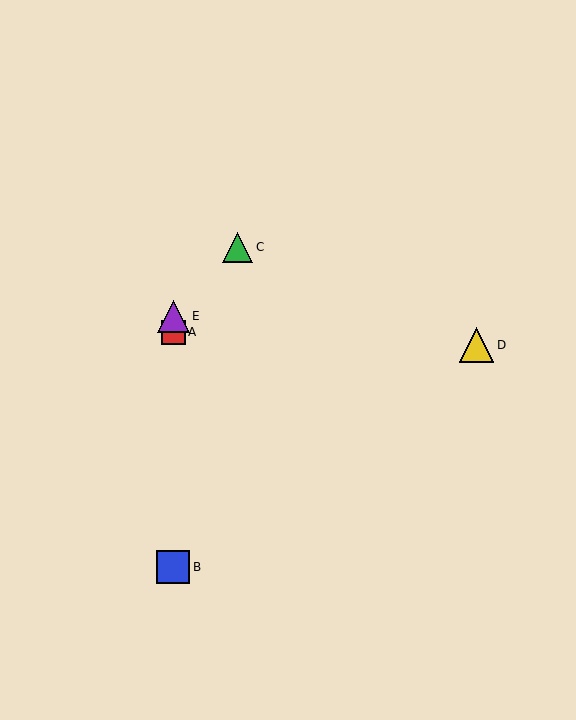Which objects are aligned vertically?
Objects A, B, E are aligned vertically.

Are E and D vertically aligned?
No, E is at x≈173 and D is at x≈477.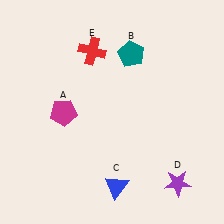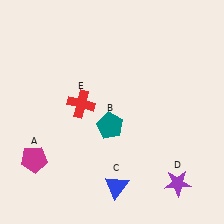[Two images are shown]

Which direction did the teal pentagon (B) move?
The teal pentagon (B) moved down.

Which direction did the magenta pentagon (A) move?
The magenta pentagon (A) moved down.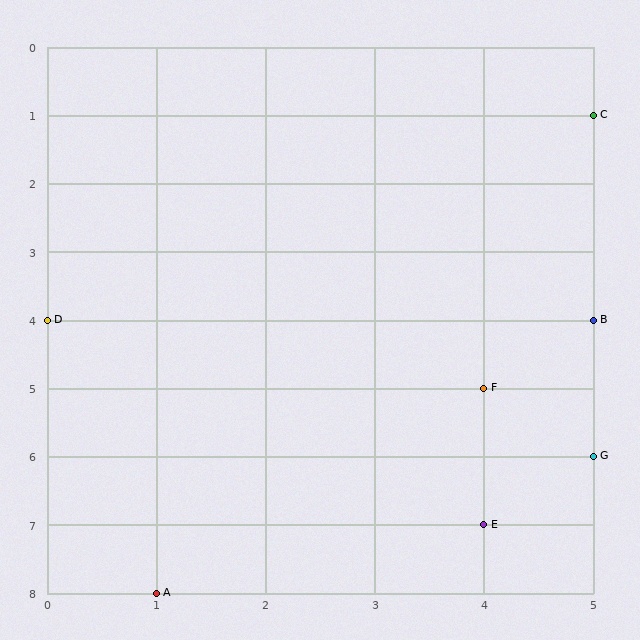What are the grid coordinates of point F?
Point F is at grid coordinates (4, 5).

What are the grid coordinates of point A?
Point A is at grid coordinates (1, 8).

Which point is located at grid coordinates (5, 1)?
Point C is at (5, 1).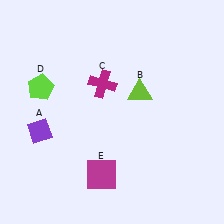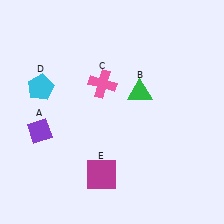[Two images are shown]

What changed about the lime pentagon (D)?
In Image 1, D is lime. In Image 2, it changed to cyan.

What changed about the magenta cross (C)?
In Image 1, C is magenta. In Image 2, it changed to pink.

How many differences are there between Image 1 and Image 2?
There are 3 differences between the two images.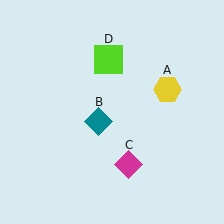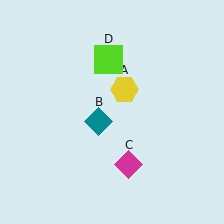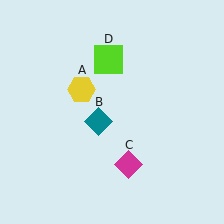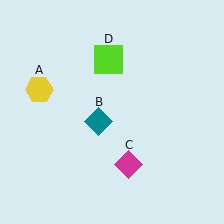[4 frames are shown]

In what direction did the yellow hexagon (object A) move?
The yellow hexagon (object A) moved left.